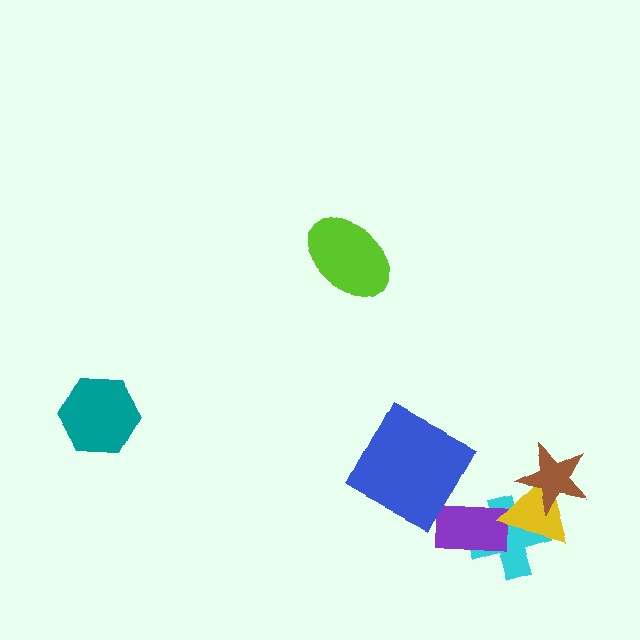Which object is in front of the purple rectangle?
The yellow triangle is in front of the purple rectangle.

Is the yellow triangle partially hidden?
Yes, it is partially covered by another shape.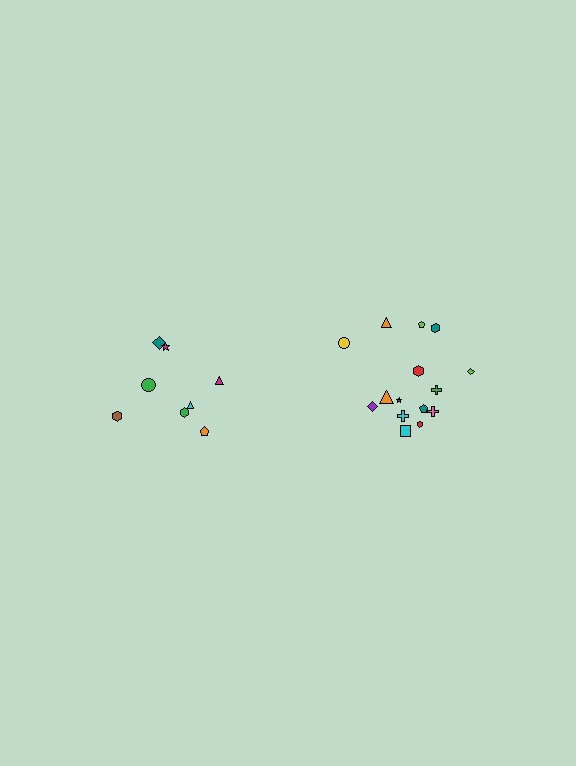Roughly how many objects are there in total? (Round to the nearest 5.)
Roughly 25 objects in total.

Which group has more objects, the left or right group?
The right group.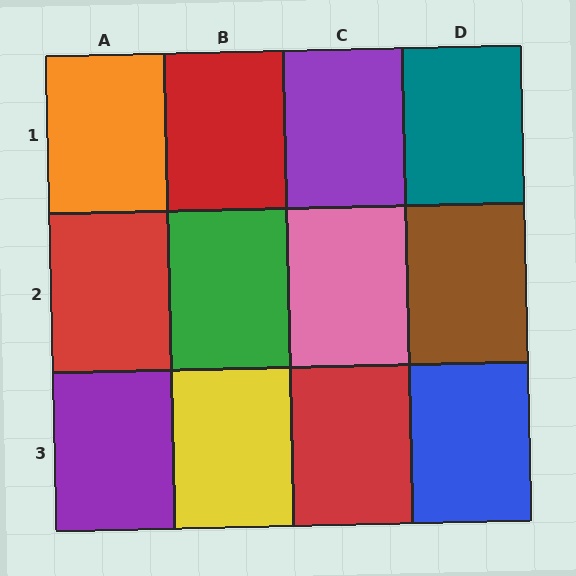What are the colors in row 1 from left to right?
Orange, red, purple, teal.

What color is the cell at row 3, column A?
Purple.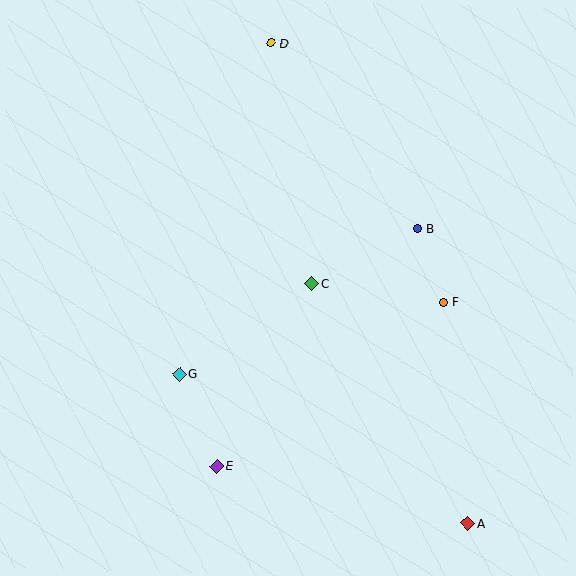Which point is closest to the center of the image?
Point C at (312, 284) is closest to the center.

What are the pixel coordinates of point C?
Point C is at (312, 284).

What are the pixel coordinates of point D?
Point D is at (271, 43).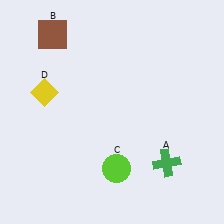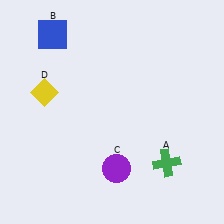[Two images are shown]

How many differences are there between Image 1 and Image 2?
There are 2 differences between the two images.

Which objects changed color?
B changed from brown to blue. C changed from lime to purple.